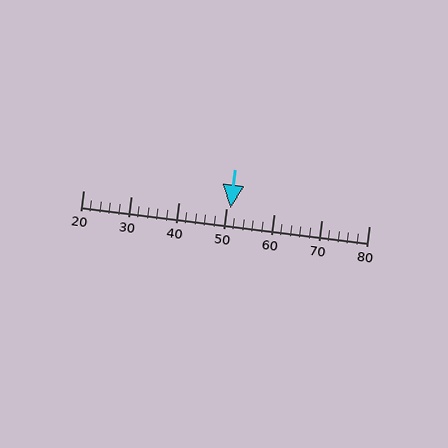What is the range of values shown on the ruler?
The ruler shows values from 20 to 80.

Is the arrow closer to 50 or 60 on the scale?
The arrow is closer to 50.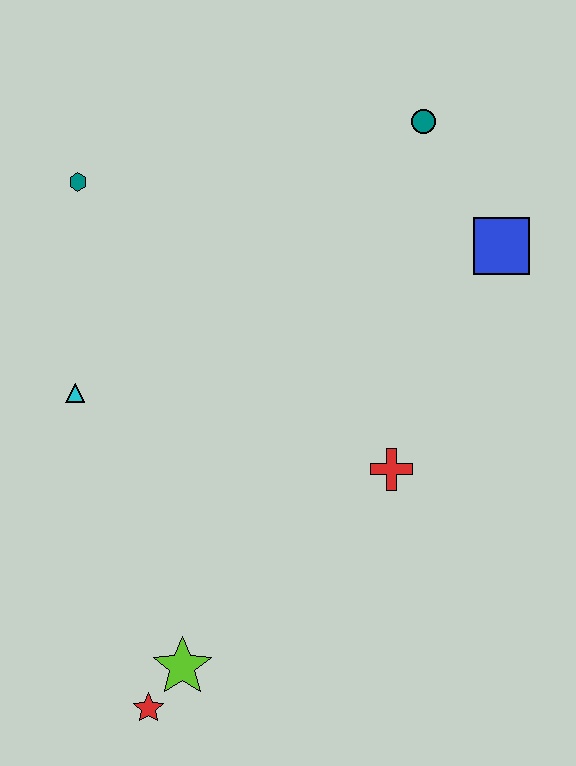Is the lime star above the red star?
Yes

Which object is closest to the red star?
The lime star is closest to the red star.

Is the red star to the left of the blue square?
Yes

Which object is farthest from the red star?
The teal circle is farthest from the red star.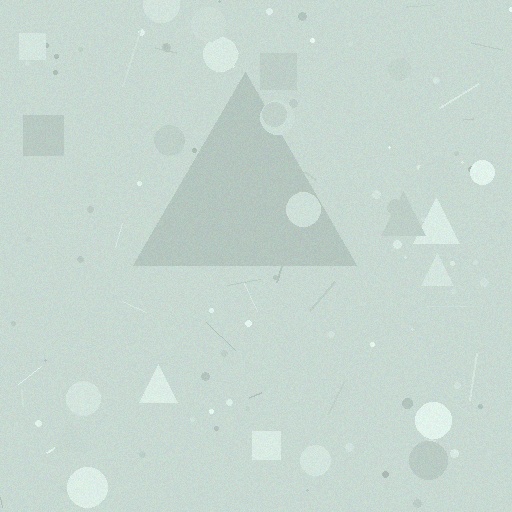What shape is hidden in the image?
A triangle is hidden in the image.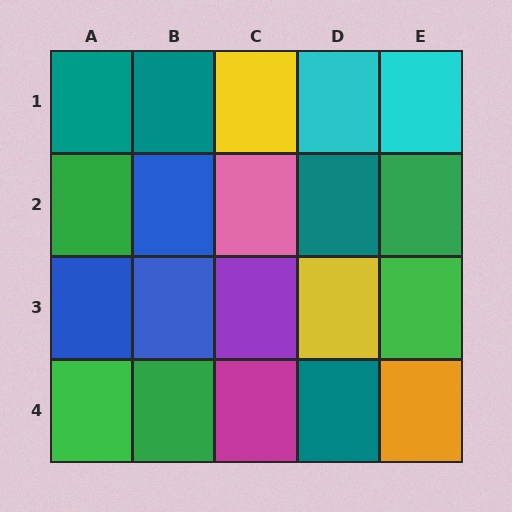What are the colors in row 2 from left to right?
Green, blue, pink, teal, green.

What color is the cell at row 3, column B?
Blue.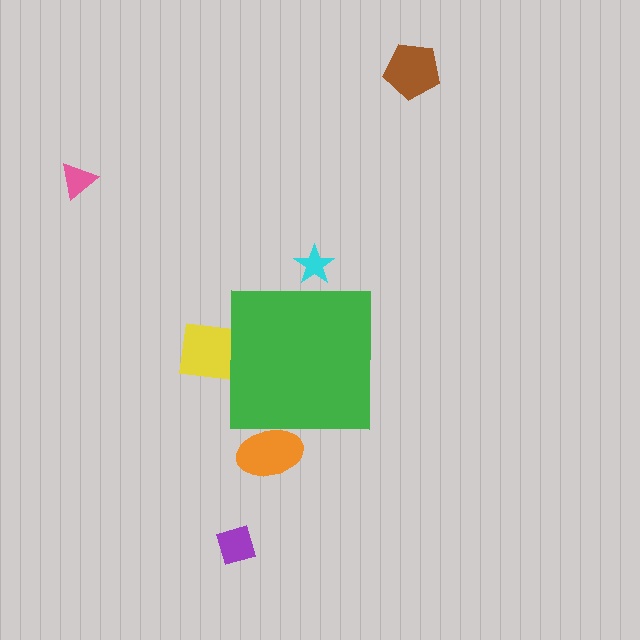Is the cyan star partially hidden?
Yes, the cyan star is partially hidden behind the green square.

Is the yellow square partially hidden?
Yes, the yellow square is partially hidden behind the green square.